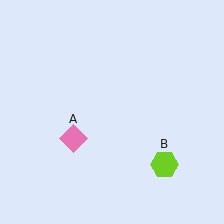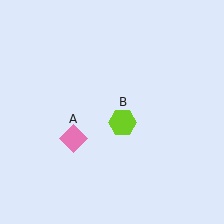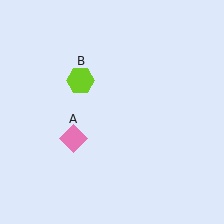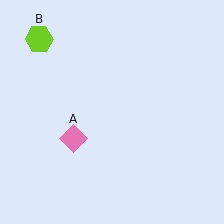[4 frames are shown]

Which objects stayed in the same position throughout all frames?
Pink diamond (object A) remained stationary.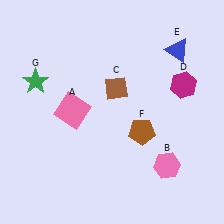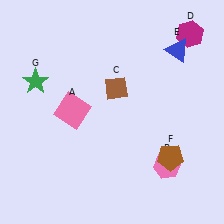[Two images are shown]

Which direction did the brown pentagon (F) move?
The brown pentagon (F) moved right.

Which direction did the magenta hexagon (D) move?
The magenta hexagon (D) moved up.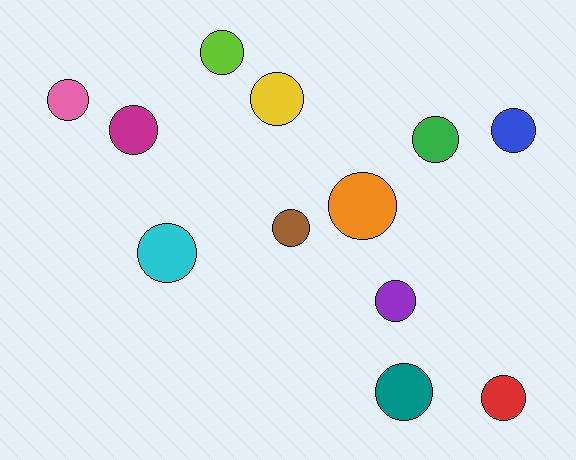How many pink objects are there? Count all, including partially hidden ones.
There is 1 pink object.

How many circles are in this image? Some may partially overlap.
There are 12 circles.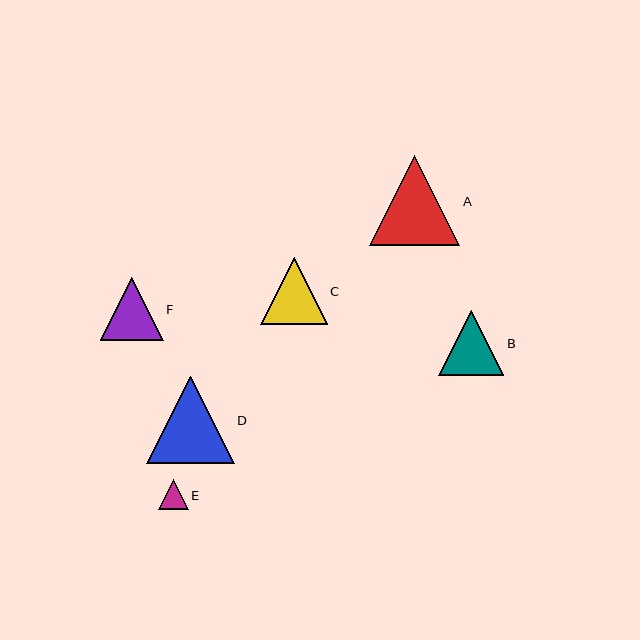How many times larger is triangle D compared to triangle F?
Triangle D is approximately 1.4 times the size of triangle F.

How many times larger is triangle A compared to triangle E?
Triangle A is approximately 3.0 times the size of triangle E.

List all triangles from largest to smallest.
From largest to smallest: A, D, C, B, F, E.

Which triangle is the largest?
Triangle A is the largest with a size of approximately 90 pixels.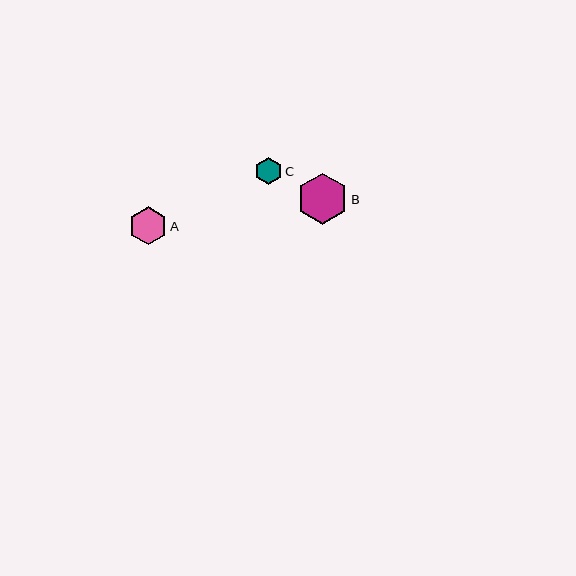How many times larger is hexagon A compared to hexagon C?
Hexagon A is approximately 1.4 times the size of hexagon C.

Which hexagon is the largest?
Hexagon B is the largest with a size of approximately 51 pixels.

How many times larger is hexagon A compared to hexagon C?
Hexagon A is approximately 1.4 times the size of hexagon C.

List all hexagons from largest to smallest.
From largest to smallest: B, A, C.